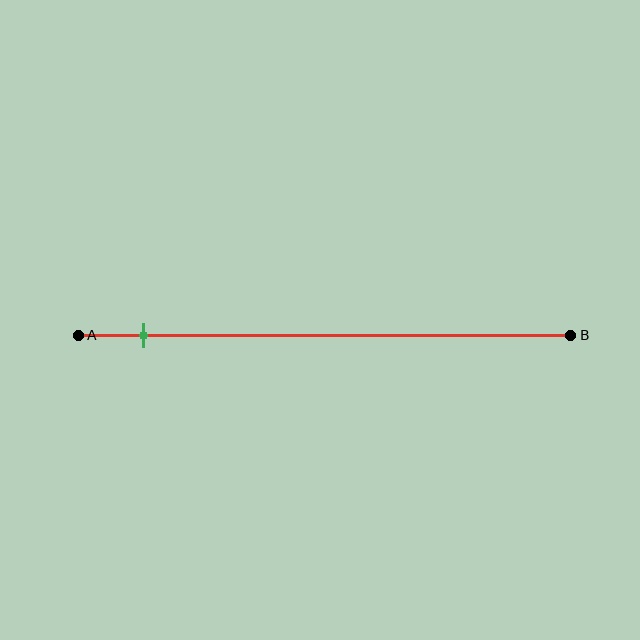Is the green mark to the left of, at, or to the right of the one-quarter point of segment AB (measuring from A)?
The green mark is to the left of the one-quarter point of segment AB.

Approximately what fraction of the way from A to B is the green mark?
The green mark is approximately 15% of the way from A to B.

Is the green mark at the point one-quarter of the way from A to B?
No, the mark is at about 15% from A, not at the 25% one-quarter point.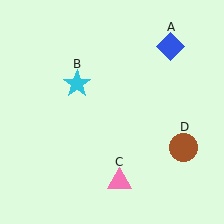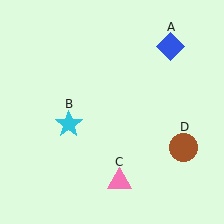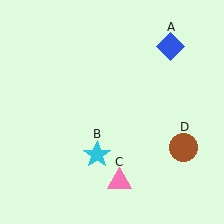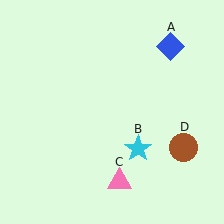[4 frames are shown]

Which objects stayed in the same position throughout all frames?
Blue diamond (object A) and pink triangle (object C) and brown circle (object D) remained stationary.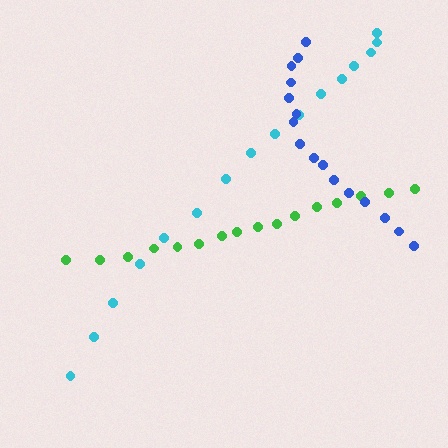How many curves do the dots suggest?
There are 3 distinct paths.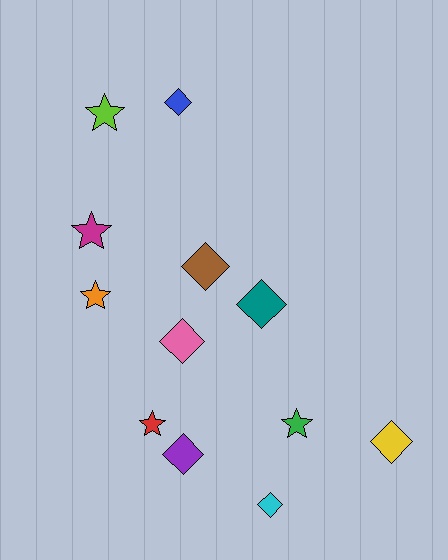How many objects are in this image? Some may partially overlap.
There are 12 objects.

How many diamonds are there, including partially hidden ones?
There are 7 diamonds.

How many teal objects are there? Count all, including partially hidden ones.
There is 1 teal object.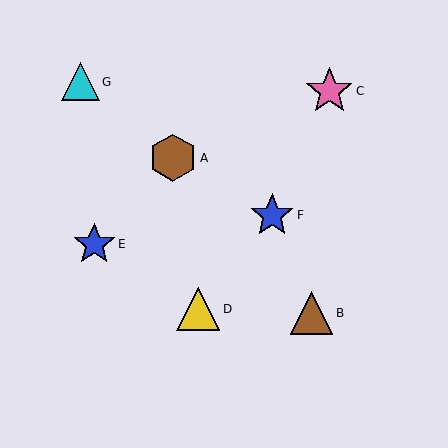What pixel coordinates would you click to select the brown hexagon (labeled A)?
Click at (173, 158) to select the brown hexagon A.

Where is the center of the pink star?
The center of the pink star is at (329, 91).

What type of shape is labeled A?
Shape A is a brown hexagon.